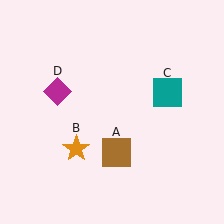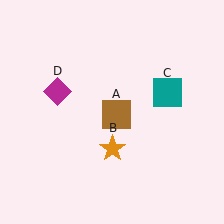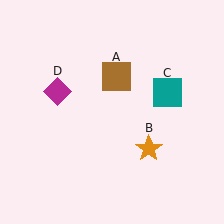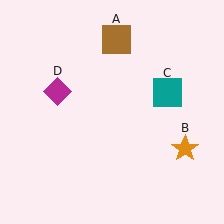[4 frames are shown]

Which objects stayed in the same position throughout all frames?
Teal square (object C) and magenta diamond (object D) remained stationary.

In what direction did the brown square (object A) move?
The brown square (object A) moved up.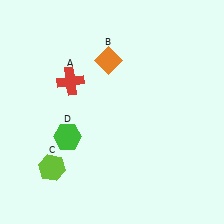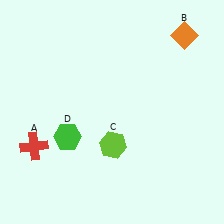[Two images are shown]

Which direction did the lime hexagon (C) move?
The lime hexagon (C) moved right.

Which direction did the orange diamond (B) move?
The orange diamond (B) moved right.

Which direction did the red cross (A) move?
The red cross (A) moved down.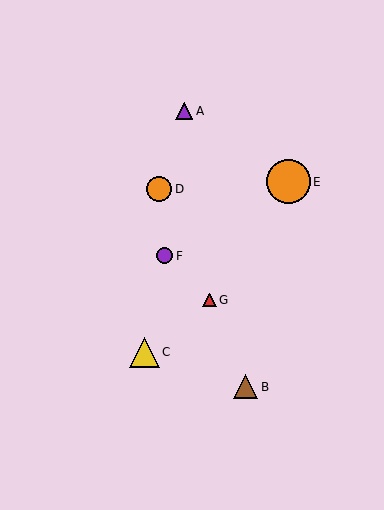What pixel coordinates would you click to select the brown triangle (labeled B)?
Click at (246, 387) to select the brown triangle B.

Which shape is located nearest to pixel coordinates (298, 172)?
The orange circle (labeled E) at (289, 182) is nearest to that location.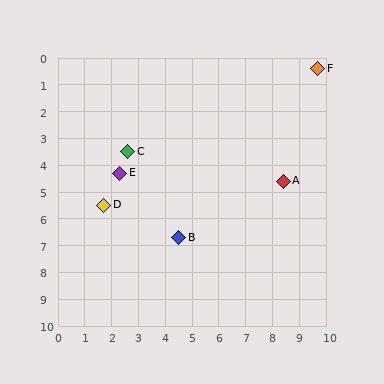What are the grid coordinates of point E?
Point E is at approximately (2.3, 4.3).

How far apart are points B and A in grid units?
Points B and A are about 4.4 grid units apart.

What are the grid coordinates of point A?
Point A is at approximately (8.4, 4.6).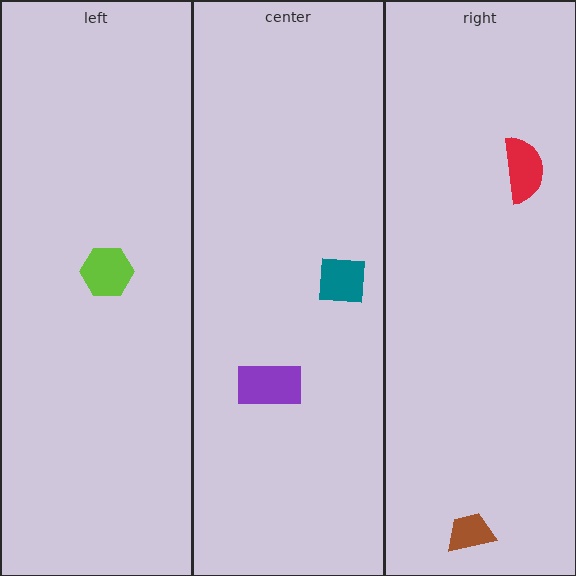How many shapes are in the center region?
2.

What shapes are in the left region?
The lime hexagon.